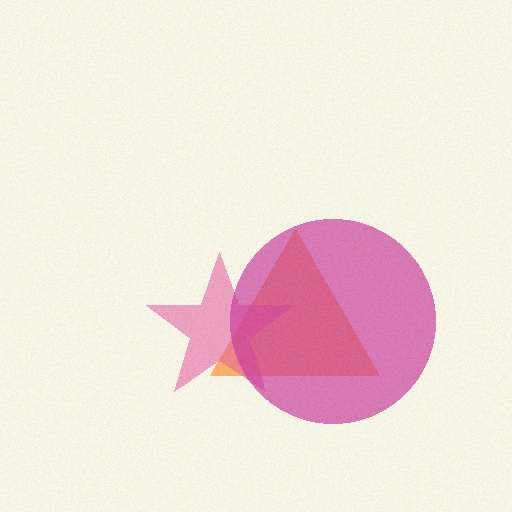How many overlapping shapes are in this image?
There are 3 overlapping shapes in the image.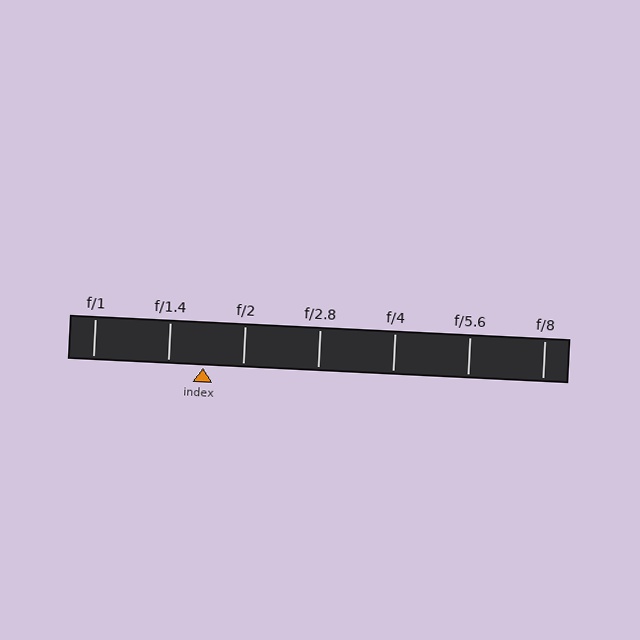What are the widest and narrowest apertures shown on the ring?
The widest aperture shown is f/1 and the narrowest is f/8.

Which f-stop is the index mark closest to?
The index mark is closest to f/1.4.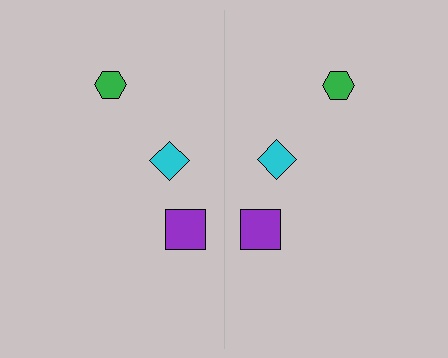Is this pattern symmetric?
Yes, this pattern has bilateral (reflection) symmetry.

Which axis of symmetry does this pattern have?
The pattern has a vertical axis of symmetry running through the center of the image.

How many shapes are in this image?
There are 6 shapes in this image.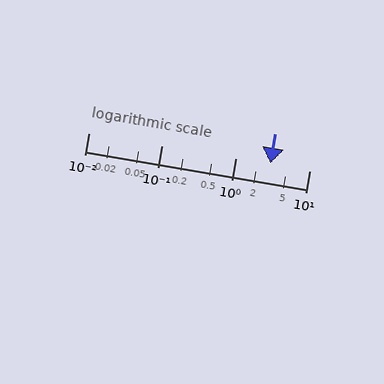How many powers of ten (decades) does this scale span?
The scale spans 3 decades, from 0.01 to 10.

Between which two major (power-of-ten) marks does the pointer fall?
The pointer is between 1 and 10.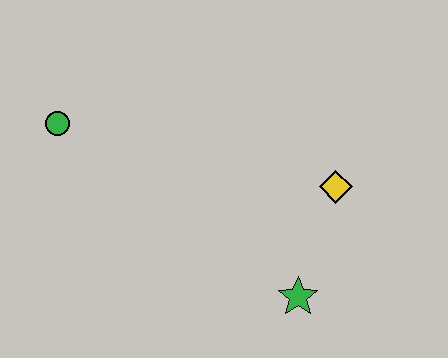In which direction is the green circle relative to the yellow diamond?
The green circle is to the left of the yellow diamond.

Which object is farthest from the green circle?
The green star is farthest from the green circle.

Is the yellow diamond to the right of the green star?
Yes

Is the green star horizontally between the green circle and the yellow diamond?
Yes